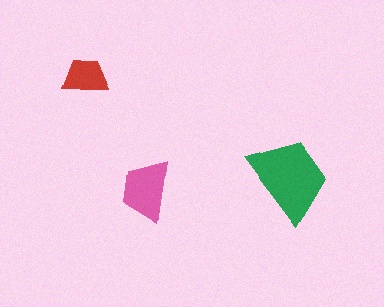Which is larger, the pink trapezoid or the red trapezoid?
The pink one.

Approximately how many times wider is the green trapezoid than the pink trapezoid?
About 1.5 times wider.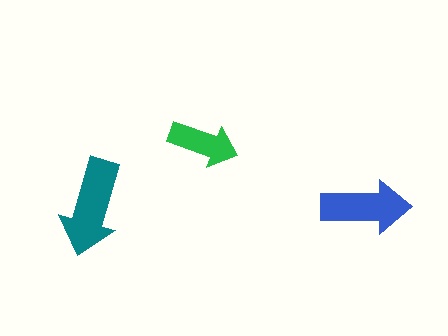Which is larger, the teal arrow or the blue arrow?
The teal one.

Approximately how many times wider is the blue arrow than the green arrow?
About 1.5 times wider.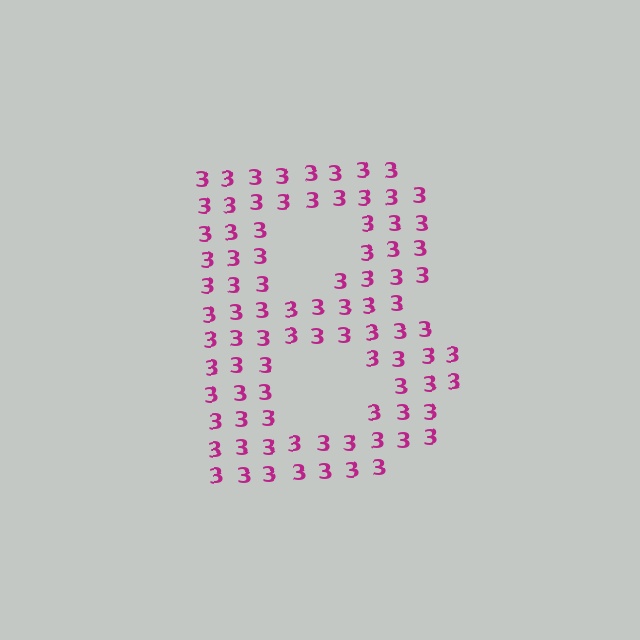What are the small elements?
The small elements are digit 3's.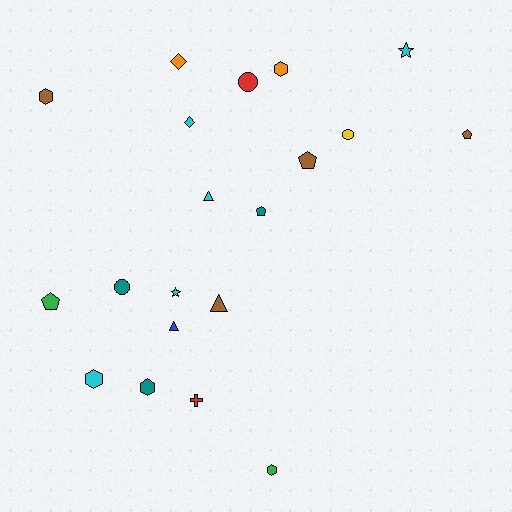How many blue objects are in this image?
There is 1 blue object.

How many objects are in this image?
There are 20 objects.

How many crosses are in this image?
There is 1 cross.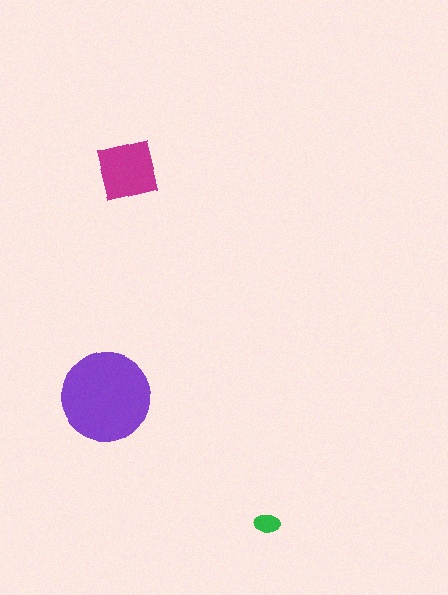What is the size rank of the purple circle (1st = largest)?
1st.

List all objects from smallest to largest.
The green ellipse, the magenta square, the purple circle.